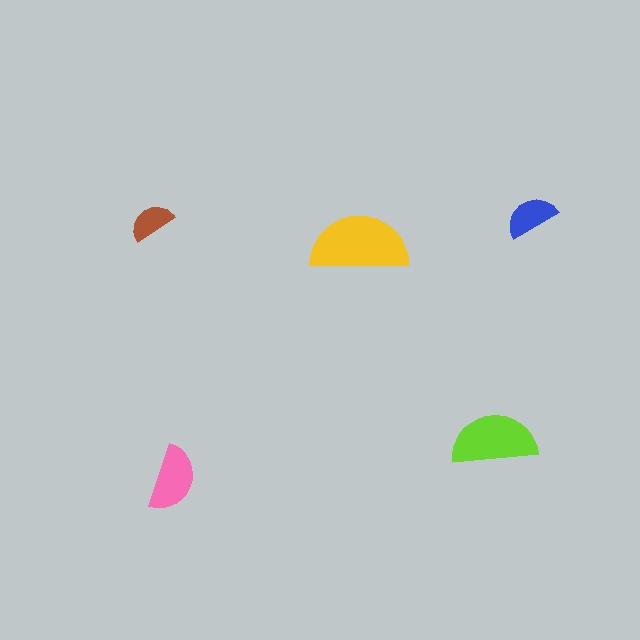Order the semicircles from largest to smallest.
the yellow one, the lime one, the pink one, the blue one, the brown one.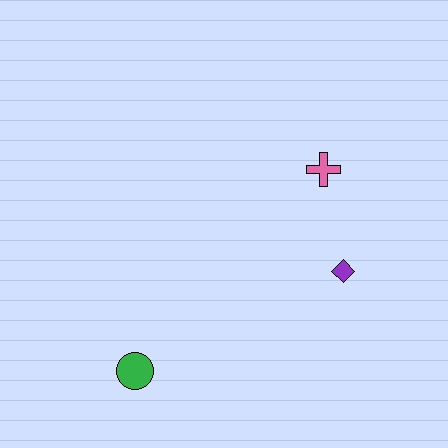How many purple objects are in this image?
There is 1 purple object.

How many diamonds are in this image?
There is 1 diamond.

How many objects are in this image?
There are 3 objects.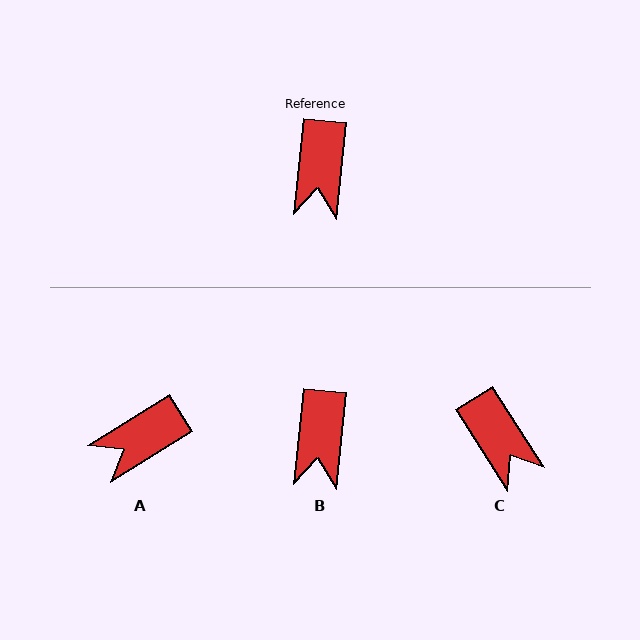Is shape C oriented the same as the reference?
No, it is off by about 39 degrees.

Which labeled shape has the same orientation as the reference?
B.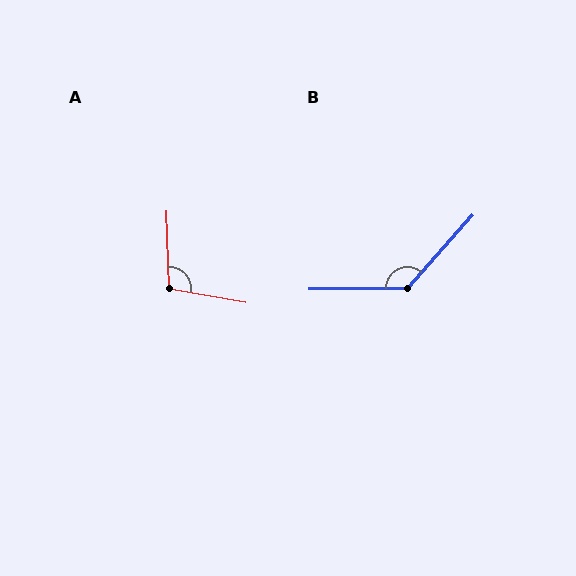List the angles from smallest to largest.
A (102°), B (132°).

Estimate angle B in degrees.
Approximately 132 degrees.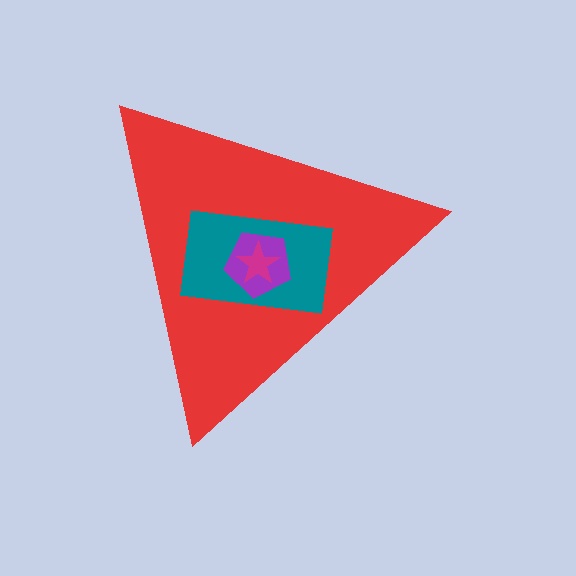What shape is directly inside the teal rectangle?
The purple pentagon.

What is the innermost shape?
The magenta star.